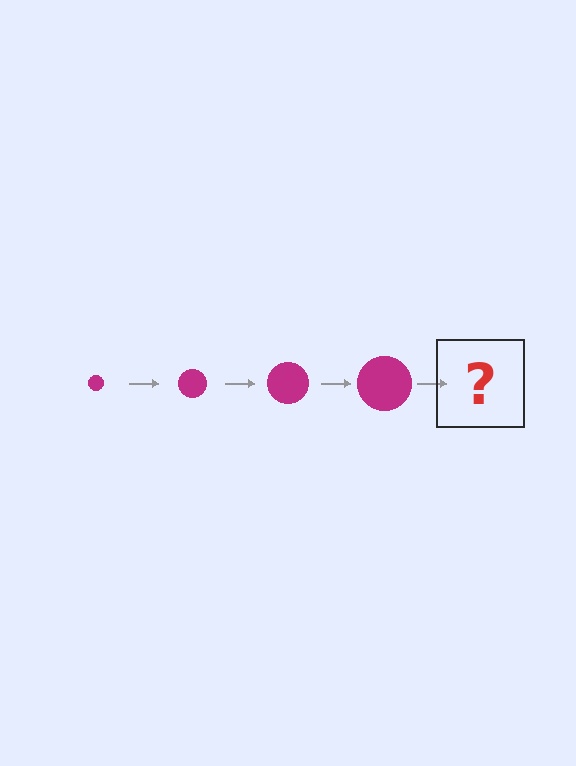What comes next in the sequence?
The next element should be a magenta circle, larger than the previous one.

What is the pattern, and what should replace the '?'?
The pattern is that the circle gets progressively larger each step. The '?' should be a magenta circle, larger than the previous one.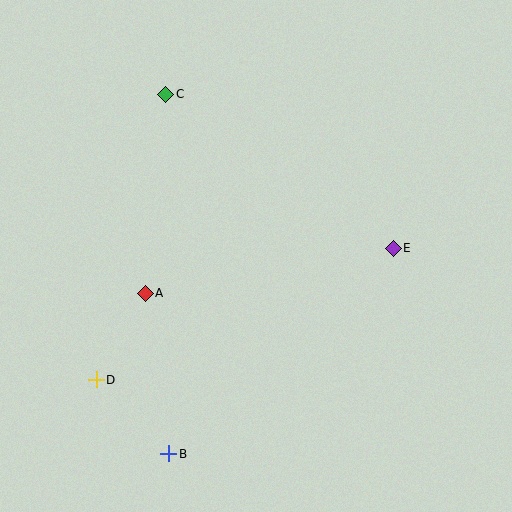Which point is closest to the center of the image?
Point A at (145, 293) is closest to the center.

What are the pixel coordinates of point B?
Point B is at (169, 454).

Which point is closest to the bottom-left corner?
Point D is closest to the bottom-left corner.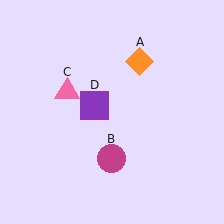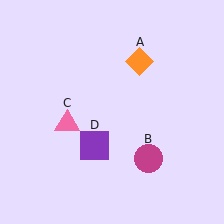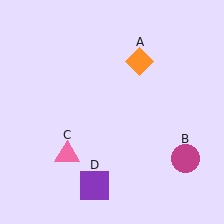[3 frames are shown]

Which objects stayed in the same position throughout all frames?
Orange diamond (object A) remained stationary.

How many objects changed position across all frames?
3 objects changed position: magenta circle (object B), pink triangle (object C), purple square (object D).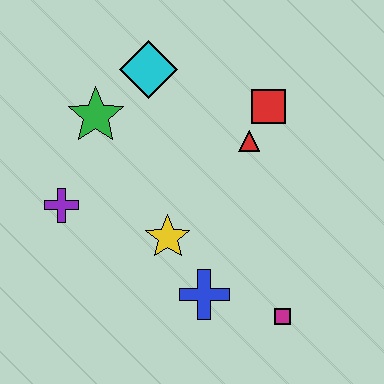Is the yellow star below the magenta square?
No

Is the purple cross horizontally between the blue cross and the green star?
No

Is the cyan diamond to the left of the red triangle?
Yes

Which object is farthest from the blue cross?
The cyan diamond is farthest from the blue cross.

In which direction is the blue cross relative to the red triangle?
The blue cross is below the red triangle.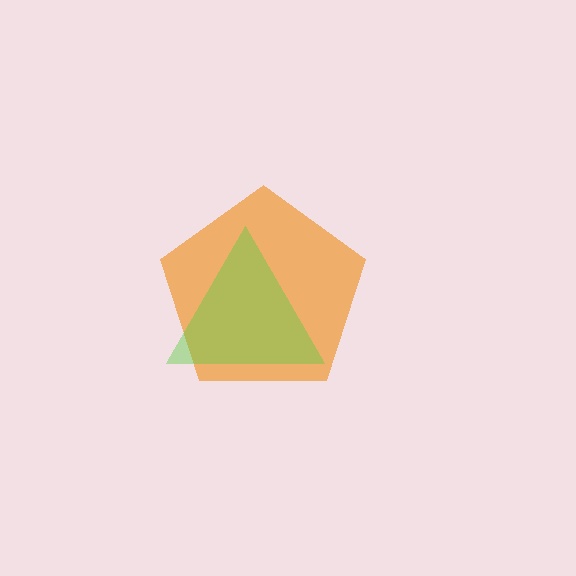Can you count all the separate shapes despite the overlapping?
Yes, there are 2 separate shapes.